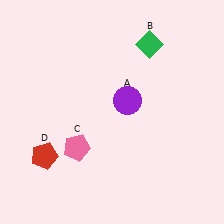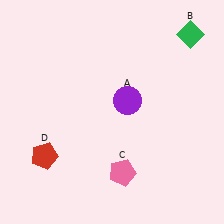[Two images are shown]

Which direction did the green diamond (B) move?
The green diamond (B) moved right.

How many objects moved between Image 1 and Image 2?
2 objects moved between the two images.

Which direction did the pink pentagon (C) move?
The pink pentagon (C) moved right.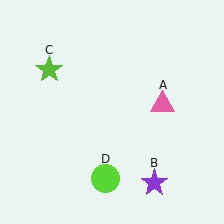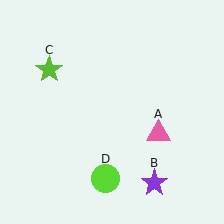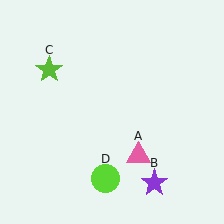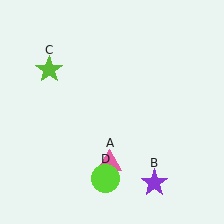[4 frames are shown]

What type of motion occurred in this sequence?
The pink triangle (object A) rotated clockwise around the center of the scene.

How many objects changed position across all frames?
1 object changed position: pink triangle (object A).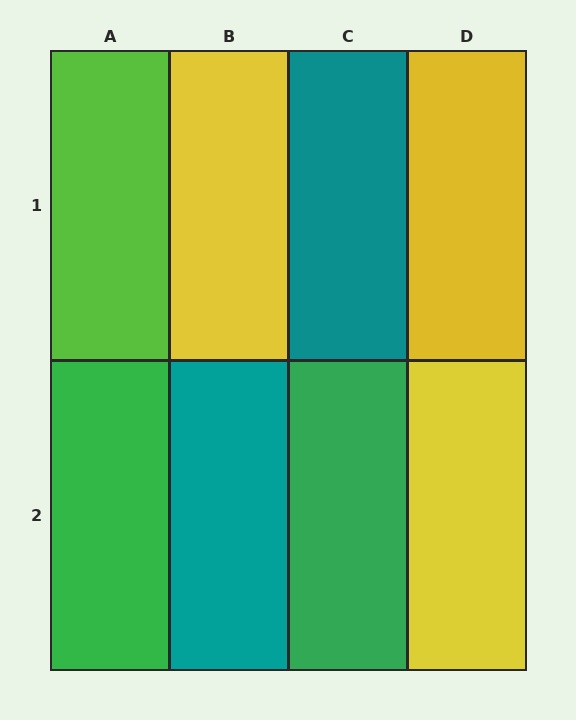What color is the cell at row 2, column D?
Yellow.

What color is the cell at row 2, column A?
Green.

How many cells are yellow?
3 cells are yellow.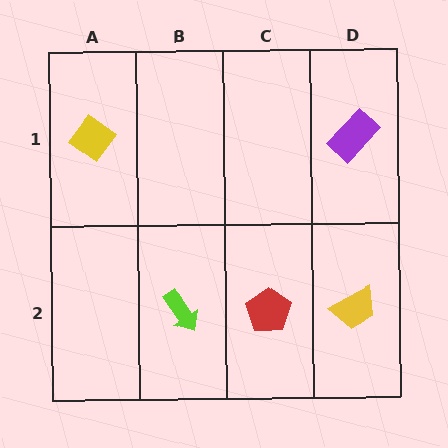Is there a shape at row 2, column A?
No, that cell is empty.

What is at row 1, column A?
A yellow diamond.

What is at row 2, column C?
A red pentagon.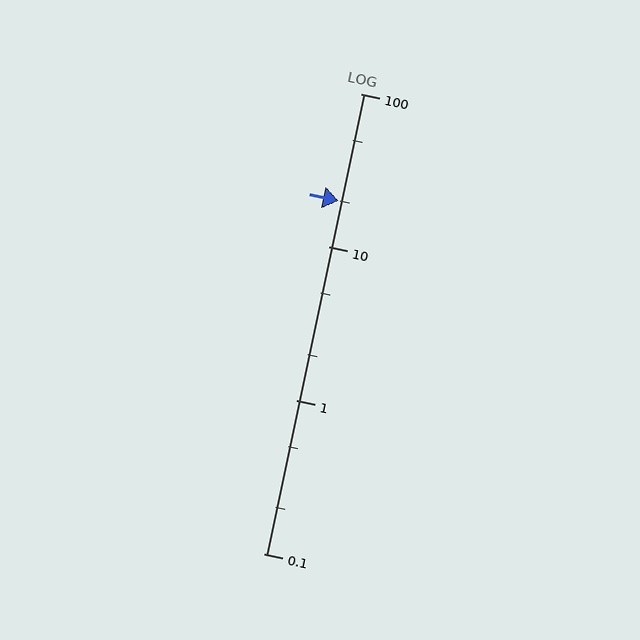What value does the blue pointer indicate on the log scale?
The pointer indicates approximately 20.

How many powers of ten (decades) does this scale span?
The scale spans 3 decades, from 0.1 to 100.